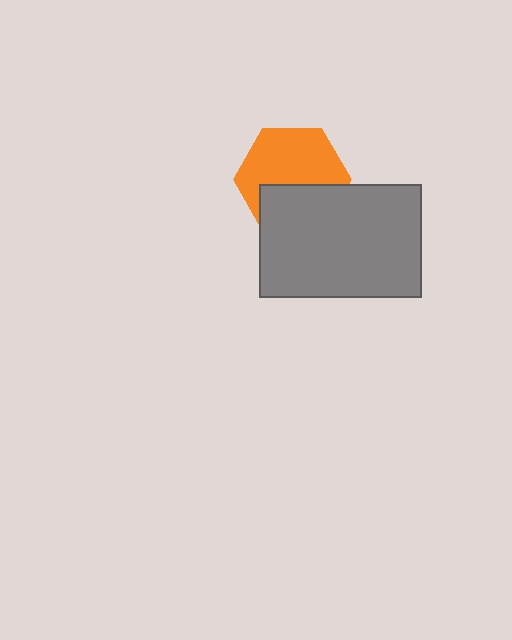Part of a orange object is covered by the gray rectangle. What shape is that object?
It is a hexagon.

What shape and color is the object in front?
The object in front is a gray rectangle.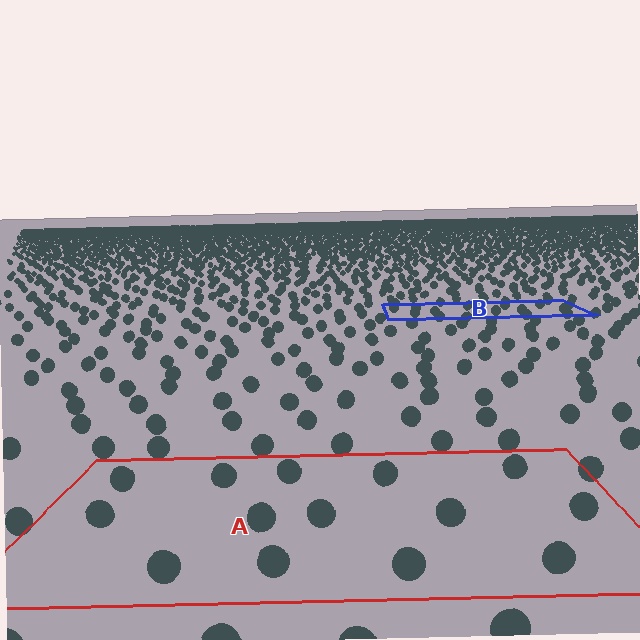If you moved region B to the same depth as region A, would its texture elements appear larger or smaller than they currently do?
They would appear larger. At a closer depth, the same texture elements are projected at a bigger on-screen size.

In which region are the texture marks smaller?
The texture marks are smaller in region B, because it is farther away.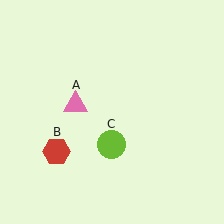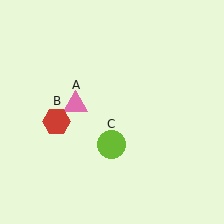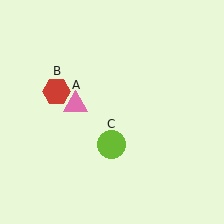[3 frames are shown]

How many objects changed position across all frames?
1 object changed position: red hexagon (object B).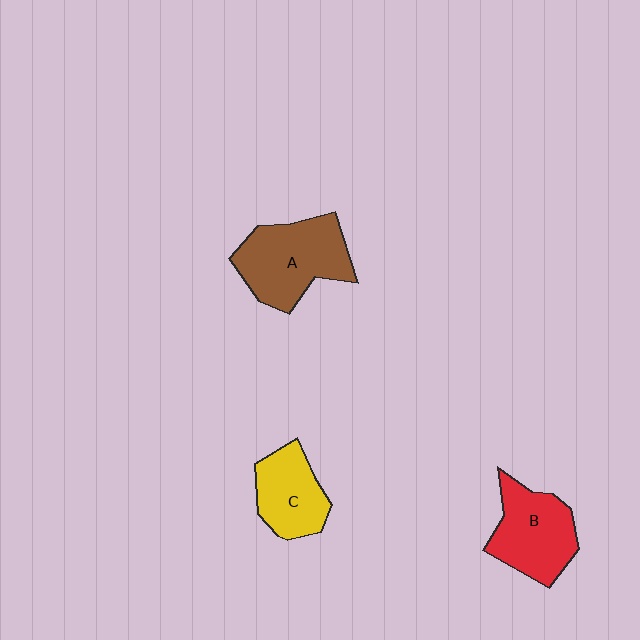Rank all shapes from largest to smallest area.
From largest to smallest: A (brown), B (red), C (yellow).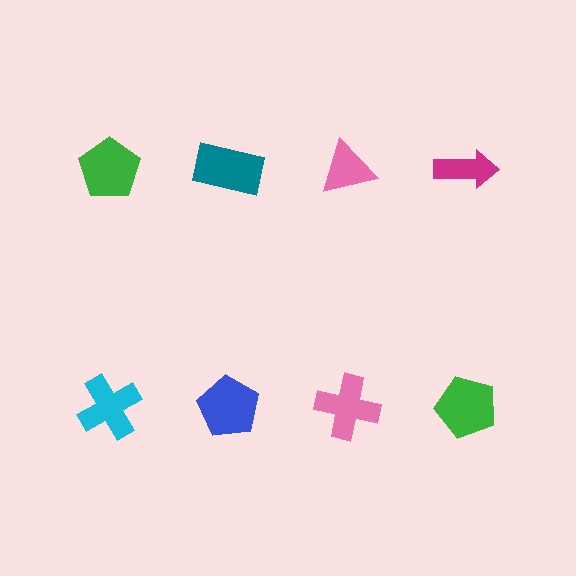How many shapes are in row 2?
4 shapes.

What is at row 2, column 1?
A cyan cross.